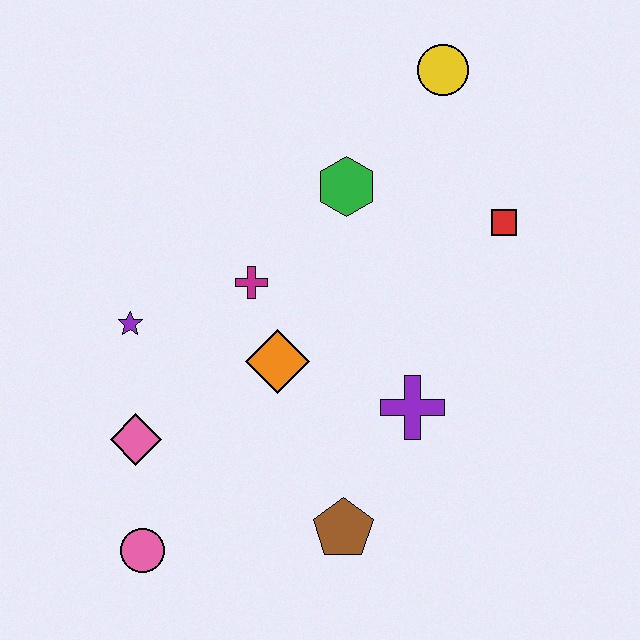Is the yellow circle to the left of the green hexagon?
No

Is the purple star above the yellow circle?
No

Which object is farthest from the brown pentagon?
The yellow circle is farthest from the brown pentagon.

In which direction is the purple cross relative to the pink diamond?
The purple cross is to the right of the pink diamond.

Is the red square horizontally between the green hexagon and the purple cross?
No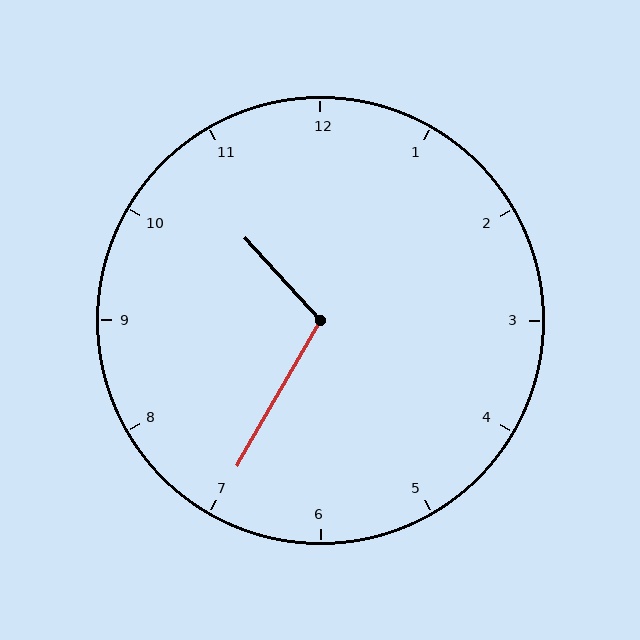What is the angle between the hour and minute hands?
Approximately 108 degrees.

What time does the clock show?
10:35.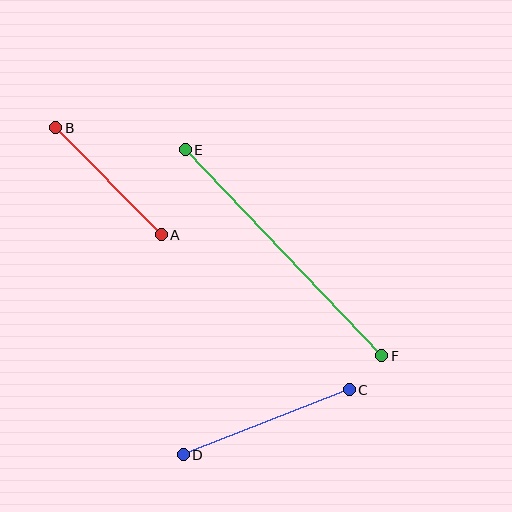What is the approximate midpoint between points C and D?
The midpoint is at approximately (266, 422) pixels.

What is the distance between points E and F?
The distance is approximately 285 pixels.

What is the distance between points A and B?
The distance is approximately 150 pixels.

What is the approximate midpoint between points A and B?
The midpoint is at approximately (108, 181) pixels.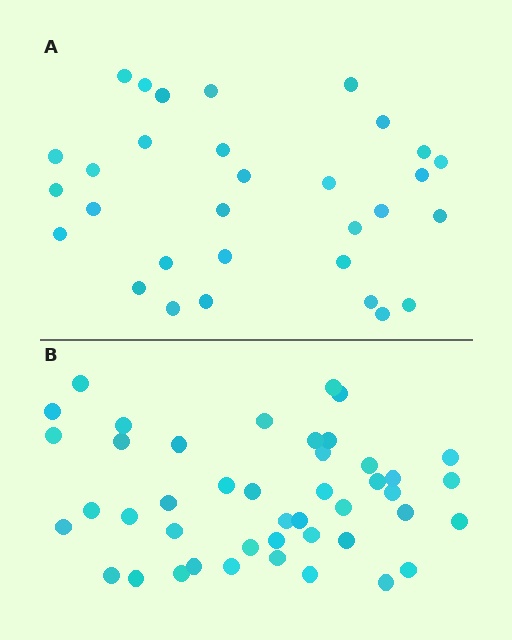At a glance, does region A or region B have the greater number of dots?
Region B (the bottom region) has more dots.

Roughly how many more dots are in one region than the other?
Region B has approximately 15 more dots than region A.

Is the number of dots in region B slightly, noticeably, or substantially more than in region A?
Region B has noticeably more, but not dramatically so. The ratio is roughly 1.4 to 1.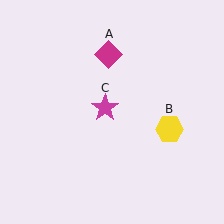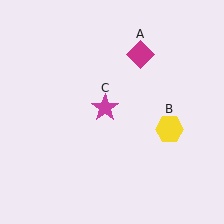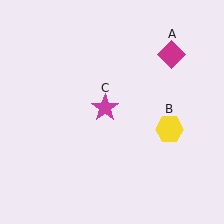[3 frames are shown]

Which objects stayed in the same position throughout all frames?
Yellow hexagon (object B) and magenta star (object C) remained stationary.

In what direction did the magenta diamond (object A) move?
The magenta diamond (object A) moved right.